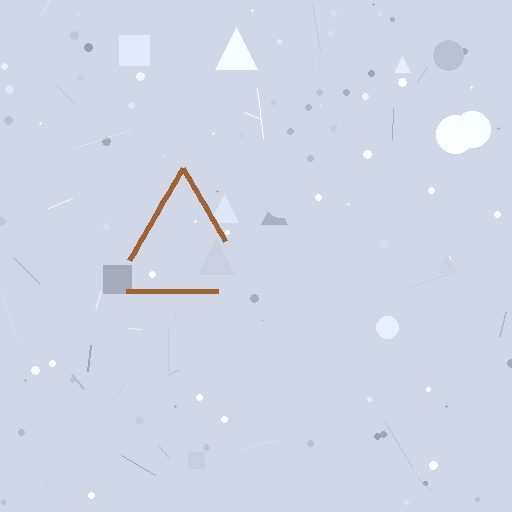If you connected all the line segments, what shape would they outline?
They would outline a triangle.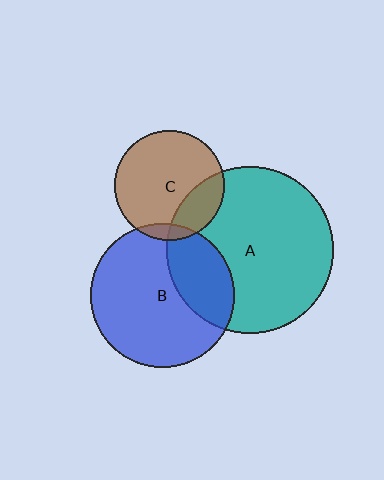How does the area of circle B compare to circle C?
Approximately 1.7 times.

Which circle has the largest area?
Circle A (teal).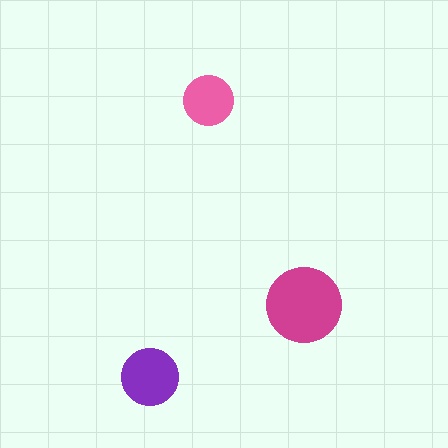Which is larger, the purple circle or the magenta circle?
The magenta one.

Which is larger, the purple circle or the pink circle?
The purple one.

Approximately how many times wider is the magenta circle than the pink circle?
About 1.5 times wider.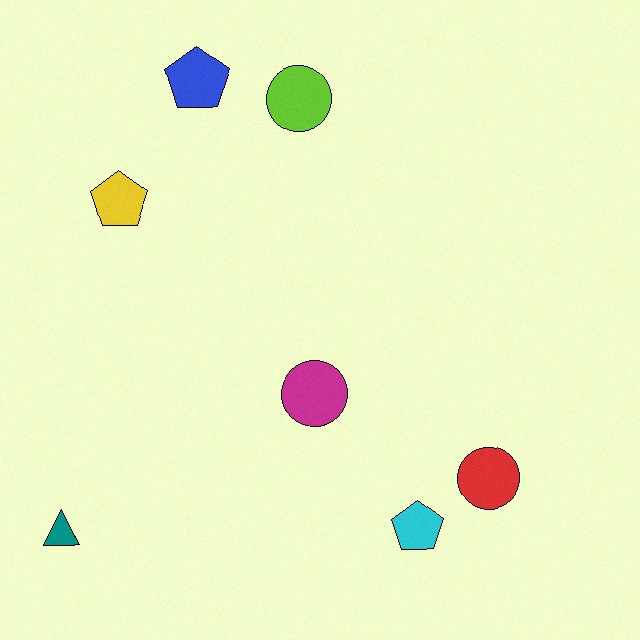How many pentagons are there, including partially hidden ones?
There are 3 pentagons.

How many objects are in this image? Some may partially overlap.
There are 7 objects.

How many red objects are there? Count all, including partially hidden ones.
There is 1 red object.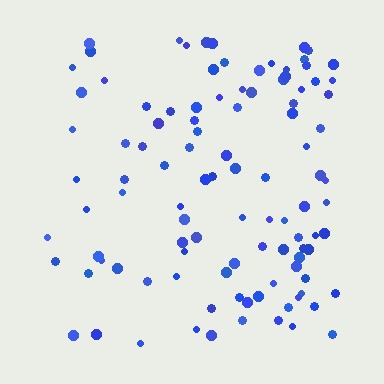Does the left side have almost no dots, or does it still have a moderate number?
Still a moderate number, just noticeably fewer than the right.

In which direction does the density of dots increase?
From left to right, with the right side densest.